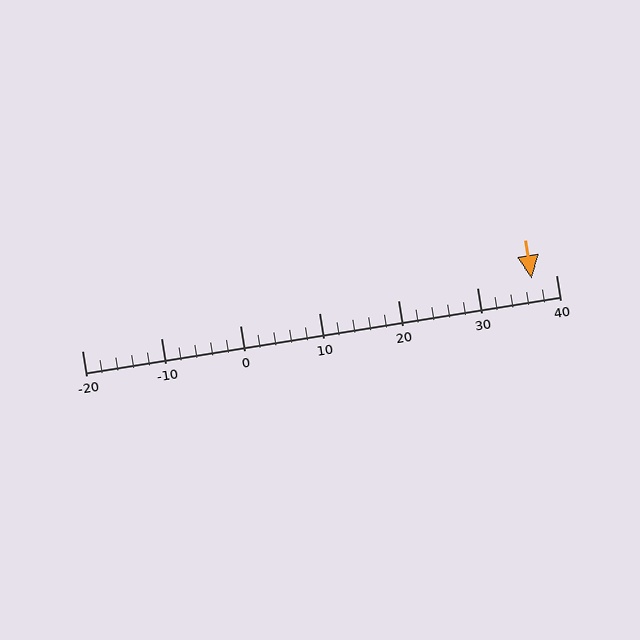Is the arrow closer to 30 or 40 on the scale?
The arrow is closer to 40.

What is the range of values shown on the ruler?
The ruler shows values from -20 to 40.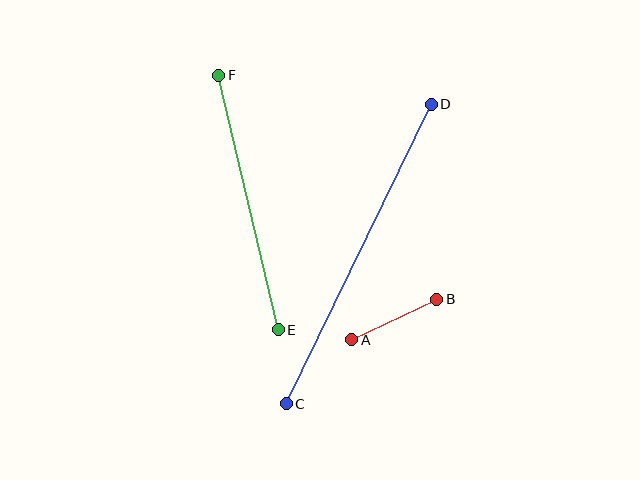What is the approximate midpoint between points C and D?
The midpoint is at approximately (359, 254) pixels.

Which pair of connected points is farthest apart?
Points C and D are farthest apart.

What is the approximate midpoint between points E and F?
The midpoint is at approximately (248, 203) pixels.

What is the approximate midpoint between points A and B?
The midpoint is at approximately (394, 320) pixels.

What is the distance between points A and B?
The distance is approximately 94 pixels.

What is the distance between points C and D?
The distance is approximately 333 pixels.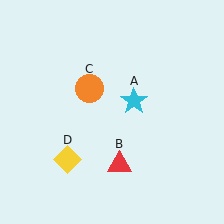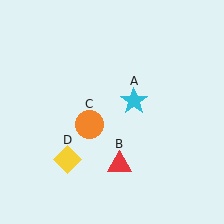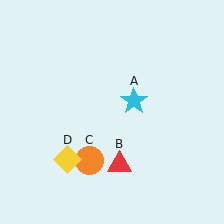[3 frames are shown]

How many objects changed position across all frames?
1 object changed position: orange circle (object C).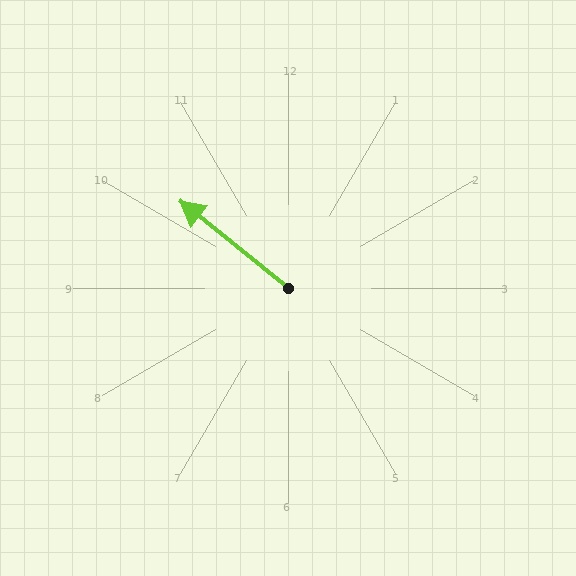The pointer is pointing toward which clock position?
Roughly 10 o'clock.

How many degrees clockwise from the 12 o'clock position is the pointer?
Approximately 309 degrees.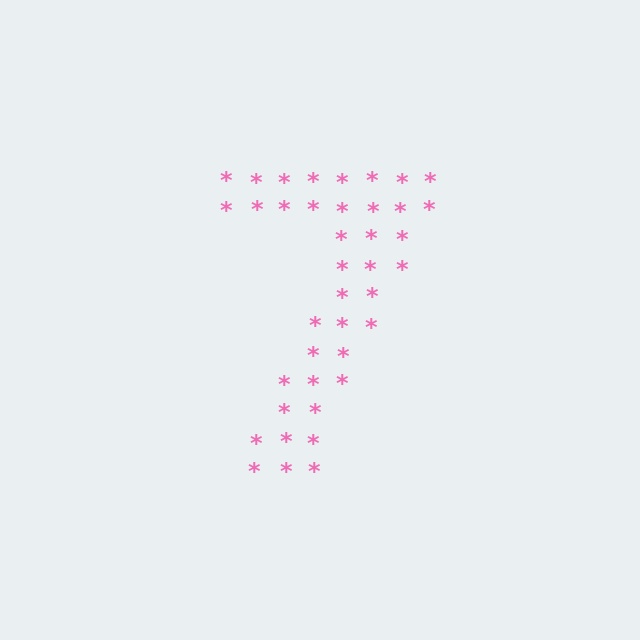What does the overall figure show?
The overall figure shows the digit 7.